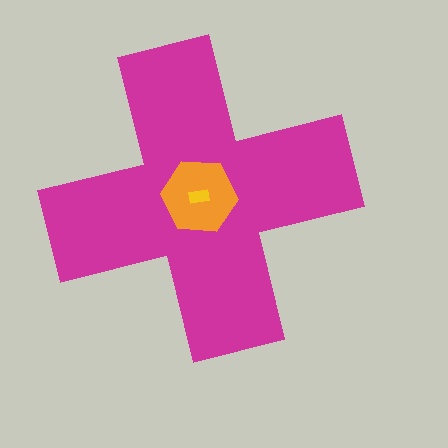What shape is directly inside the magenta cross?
The orange hexagon.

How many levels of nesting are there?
3.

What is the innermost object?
The yellow rectangle.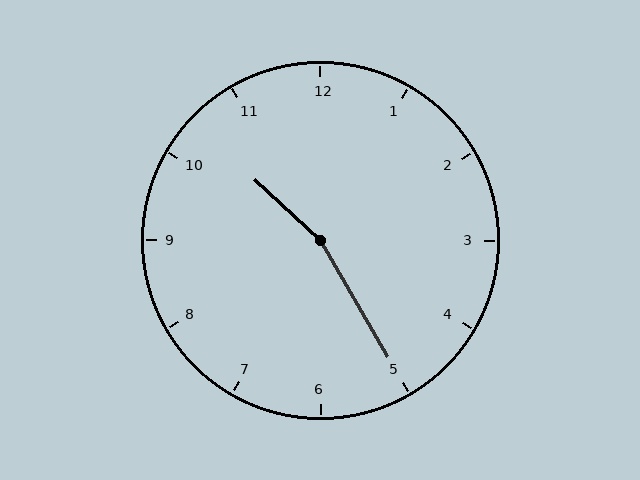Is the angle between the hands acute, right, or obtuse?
It is obtuse.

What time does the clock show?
10:25.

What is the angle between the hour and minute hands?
Approximately 162 degrees.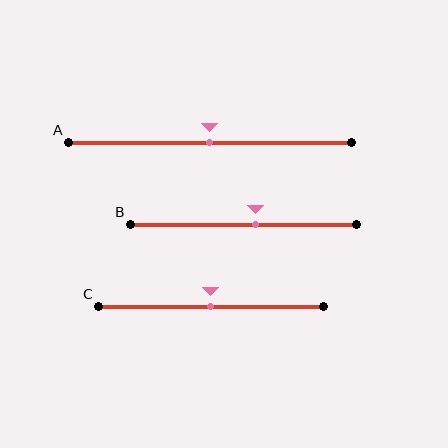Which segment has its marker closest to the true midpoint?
Segment A has its marker closest to the true midpoint.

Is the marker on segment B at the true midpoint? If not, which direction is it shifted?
No, the marker on segment B is shifted to the right by about 5% of the segment length.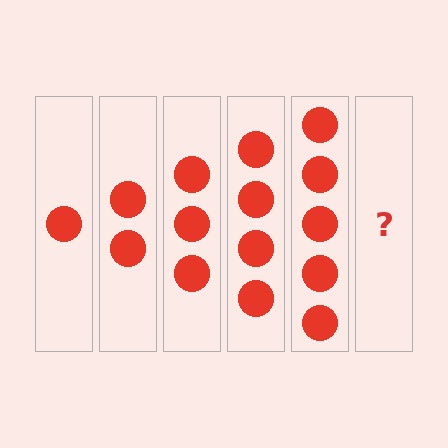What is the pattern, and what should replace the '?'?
The pattern is that each step adds one more circle. The '?' should be 6 circles.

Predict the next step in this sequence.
The next step is 6 circles.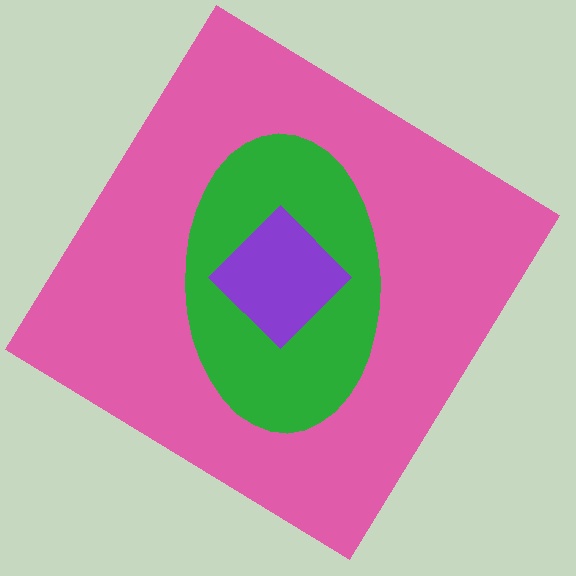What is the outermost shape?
The pink diamond.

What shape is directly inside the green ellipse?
The purple diamond.